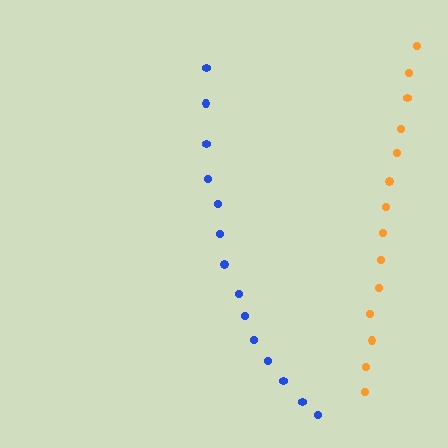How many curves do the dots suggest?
There are 2 distinct paths.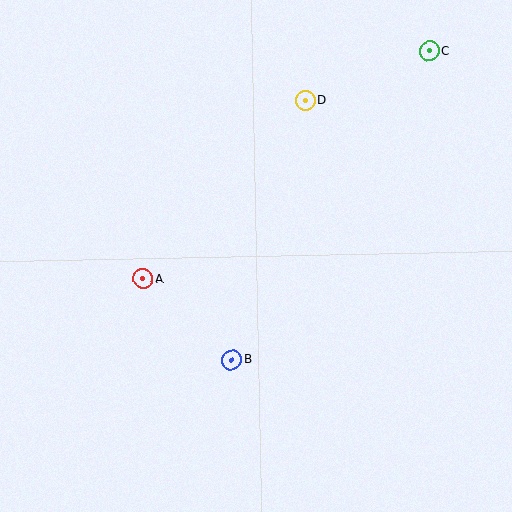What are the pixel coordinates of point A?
Point A is at (143, 279).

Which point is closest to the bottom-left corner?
Point A is closest to the bottom-left corner.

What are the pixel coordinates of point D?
Point D is at (305, 100).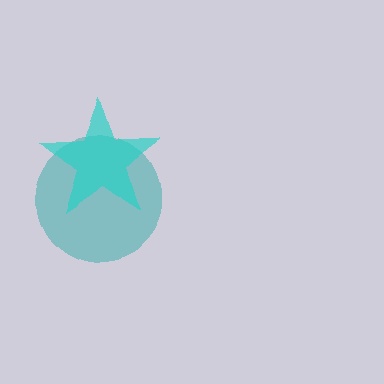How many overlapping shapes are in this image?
There are 2 overlapping shapes in the image.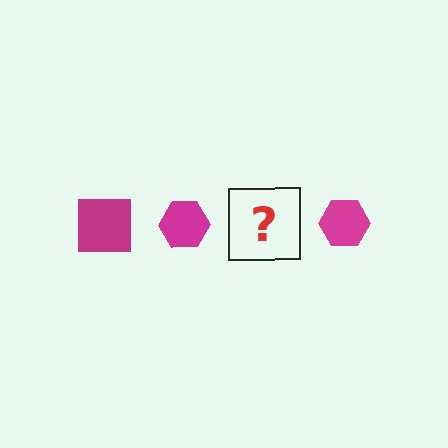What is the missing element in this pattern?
The missing element is a magenta square.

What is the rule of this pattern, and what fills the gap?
The rule is that the pattern cycles through square, hexagon shapes in magenta. The gap should be filled with a magenta square.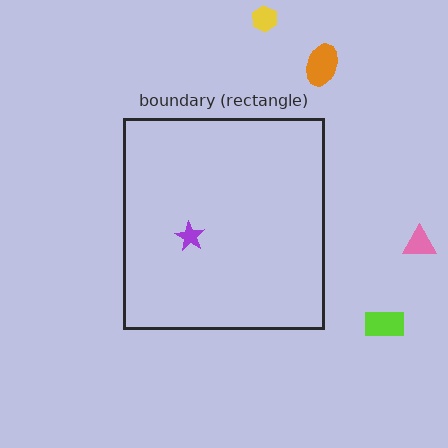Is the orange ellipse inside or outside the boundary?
Outside.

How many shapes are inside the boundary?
1 inside, 4 outside.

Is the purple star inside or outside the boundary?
Inside.